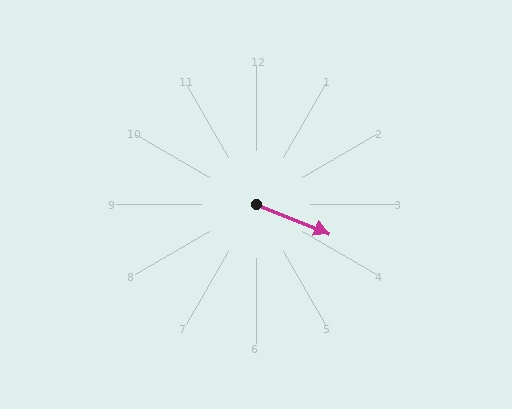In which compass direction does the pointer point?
East.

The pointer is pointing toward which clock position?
Roughly 4 o'clock.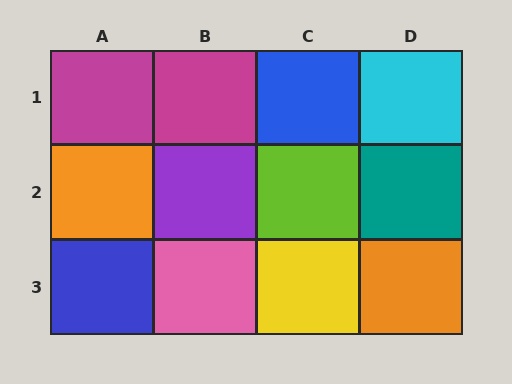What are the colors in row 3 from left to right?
Blue, pink, yellow, orange.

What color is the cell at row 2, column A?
Orange.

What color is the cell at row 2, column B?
Purple.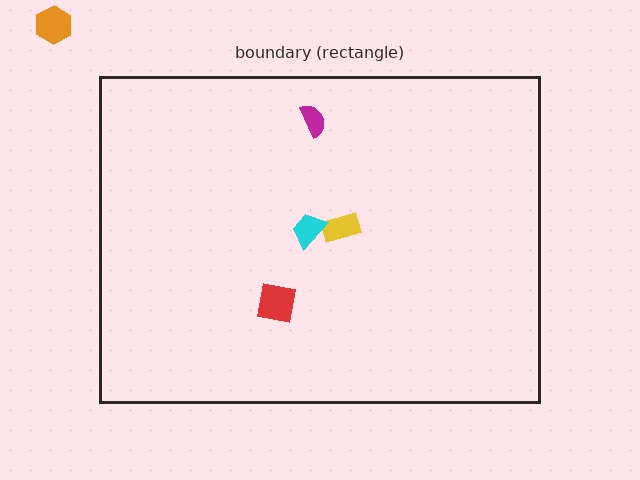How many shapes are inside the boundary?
4 inside, 1 outside.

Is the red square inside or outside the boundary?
Inside.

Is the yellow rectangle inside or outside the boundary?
Inside.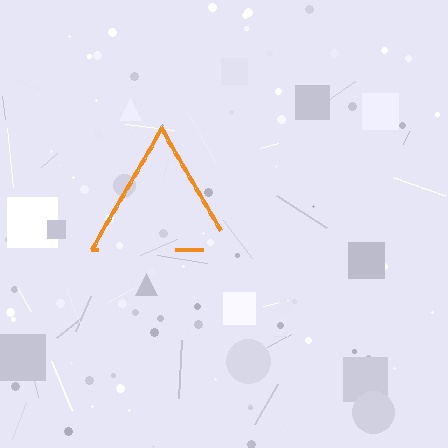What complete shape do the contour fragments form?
The contour fragments form a triangle.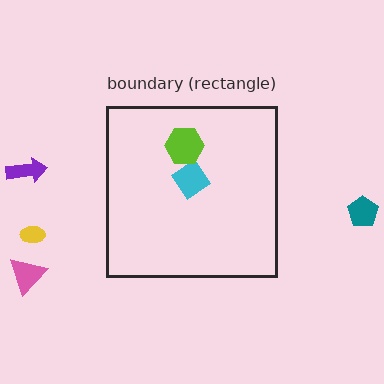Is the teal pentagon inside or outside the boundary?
Outside.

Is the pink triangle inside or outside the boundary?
Outside.